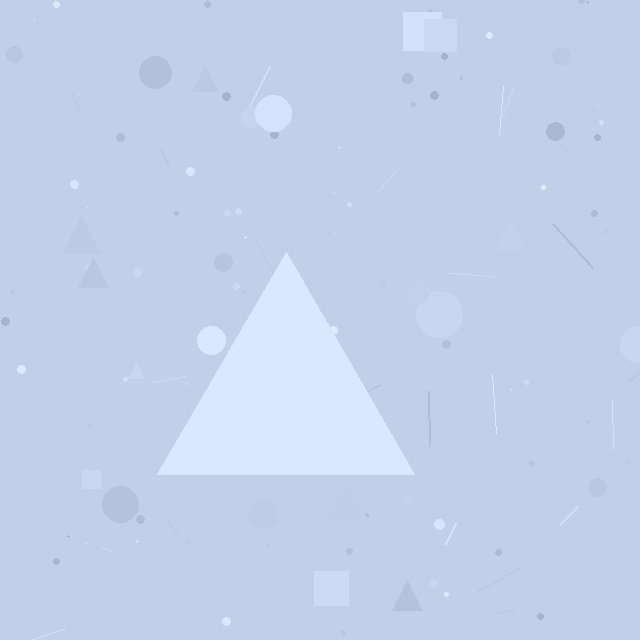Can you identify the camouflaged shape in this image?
The camouflaged shape is a triangle.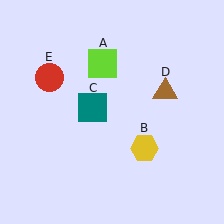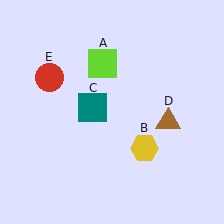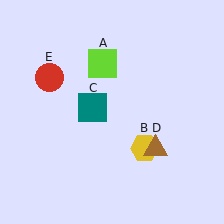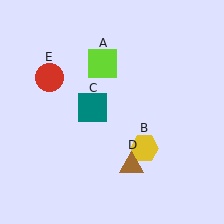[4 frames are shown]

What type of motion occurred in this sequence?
The brown triangle (object D) rotated clockwise around the center of the scene.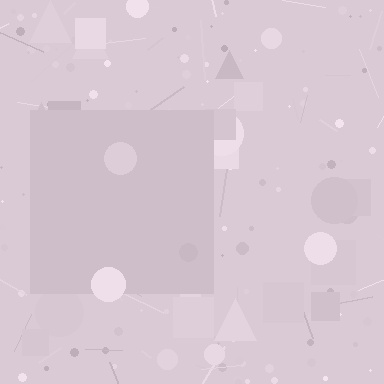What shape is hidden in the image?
A square is hidden in the image.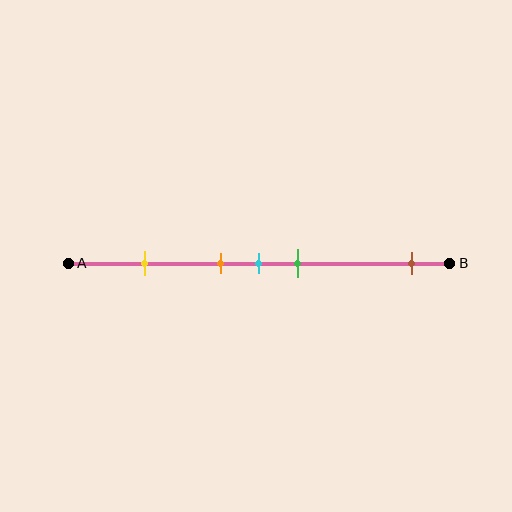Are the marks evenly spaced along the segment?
No, the marks are not evenly spaced.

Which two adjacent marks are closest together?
The orange and cyan marks are the closest adjacent pair.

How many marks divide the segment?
There are 5 marks dividing the segment.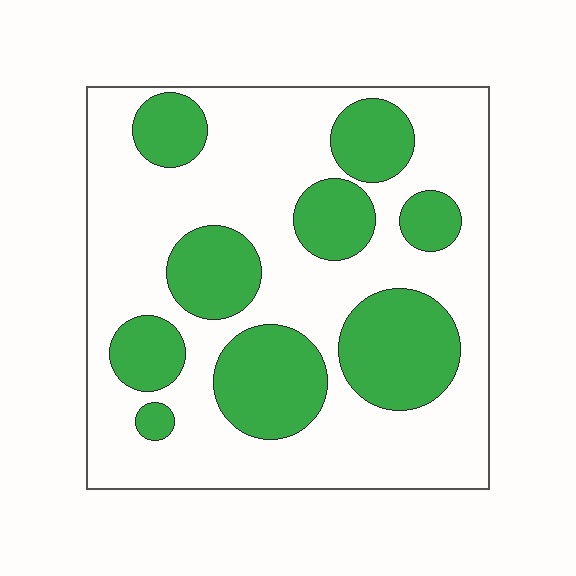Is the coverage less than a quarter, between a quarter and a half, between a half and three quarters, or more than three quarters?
Between a quarter and a half.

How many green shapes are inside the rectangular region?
9.